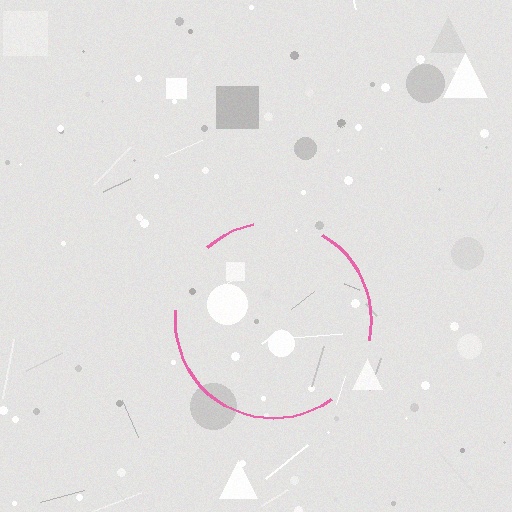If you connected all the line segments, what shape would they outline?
They would outline a circle.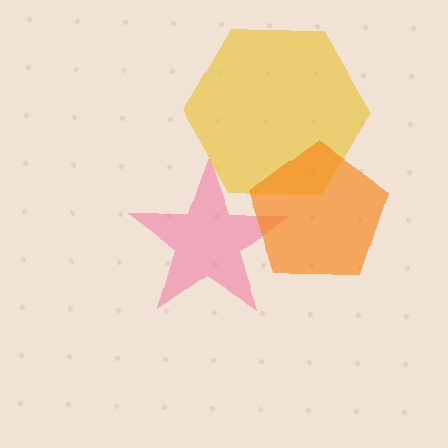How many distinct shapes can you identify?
There are 3 distinct shapes: a pink star, a yellow hexagon, an orange pentagon.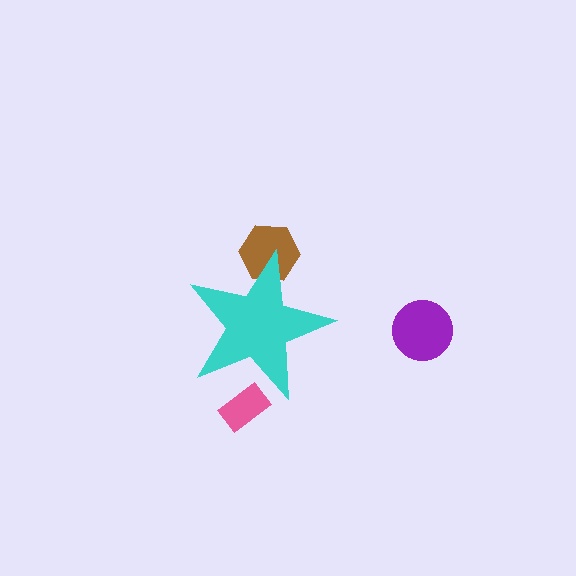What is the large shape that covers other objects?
A cyan star.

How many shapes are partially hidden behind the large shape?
2 shapes are partially hidden.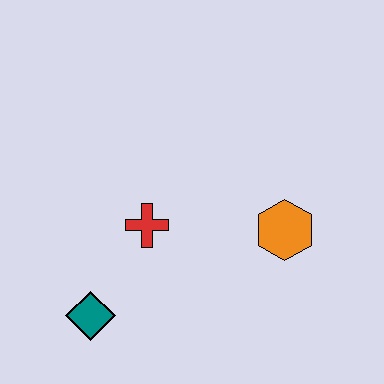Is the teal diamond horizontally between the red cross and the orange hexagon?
No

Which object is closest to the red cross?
The teal diamond is closest to the red cross.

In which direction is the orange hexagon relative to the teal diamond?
The orange hexagon is to the right of the teal diamond.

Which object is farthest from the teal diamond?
The orange hexagon is farthest from the teal diamond.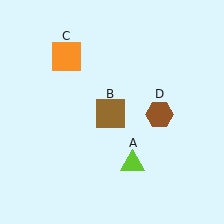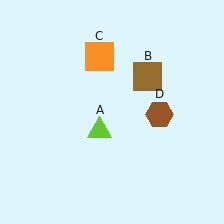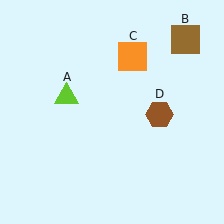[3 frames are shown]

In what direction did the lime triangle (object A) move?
The lime triangle (object A) moved up and to the left.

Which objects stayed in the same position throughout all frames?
Brown hexagon (object D) remained stationary.